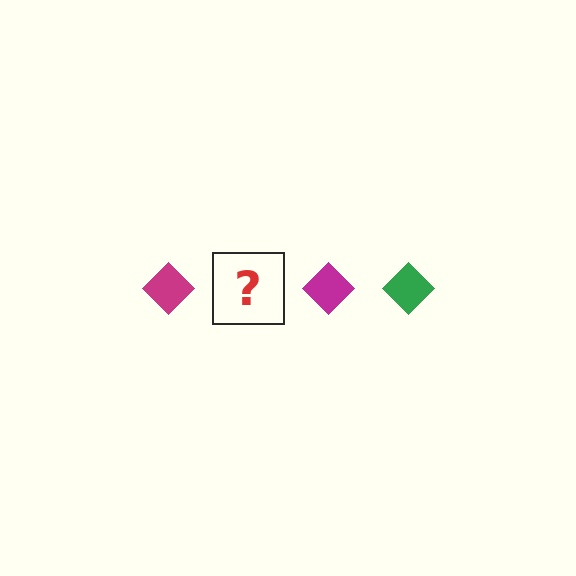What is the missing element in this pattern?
The missing element is a green diamond.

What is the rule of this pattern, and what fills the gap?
The rule is that the pattern cycles through magenta, green diamonds. The gap should be filled with a green diamond.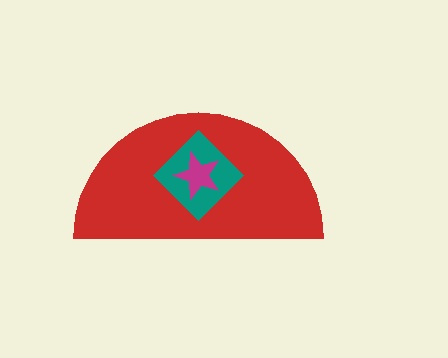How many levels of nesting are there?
3.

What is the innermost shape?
The magenta star.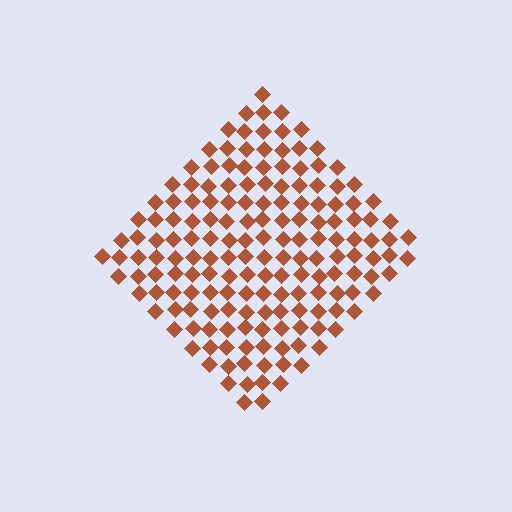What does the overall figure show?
The overall figure shows a diamond.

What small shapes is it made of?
It is made of small diamonds.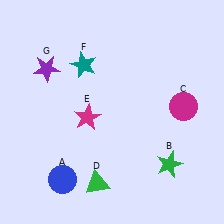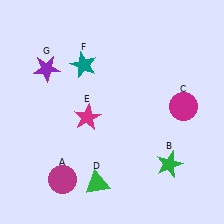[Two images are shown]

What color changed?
The circle (A) changed from blue in Image 1 to magenta in Image 2.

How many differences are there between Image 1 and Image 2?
There is 1 difference between the two images.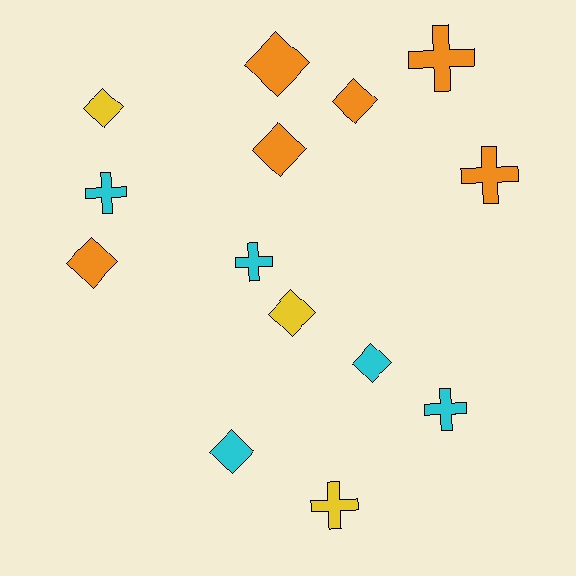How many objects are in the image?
There are 14 objects.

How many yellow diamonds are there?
There are 2 yellow diamonds.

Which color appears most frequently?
Orange, with 6 objects.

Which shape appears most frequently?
Diamond, with 8 objects.